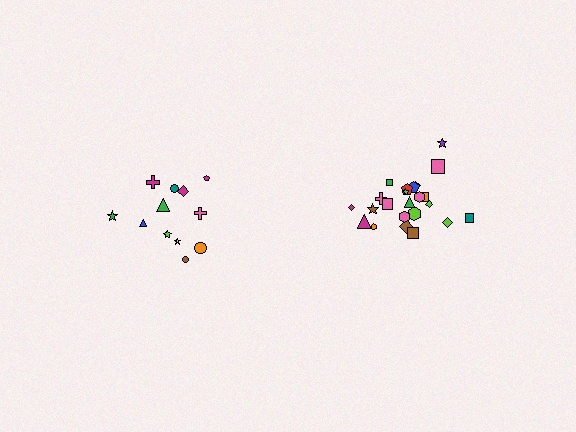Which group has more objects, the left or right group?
The right group.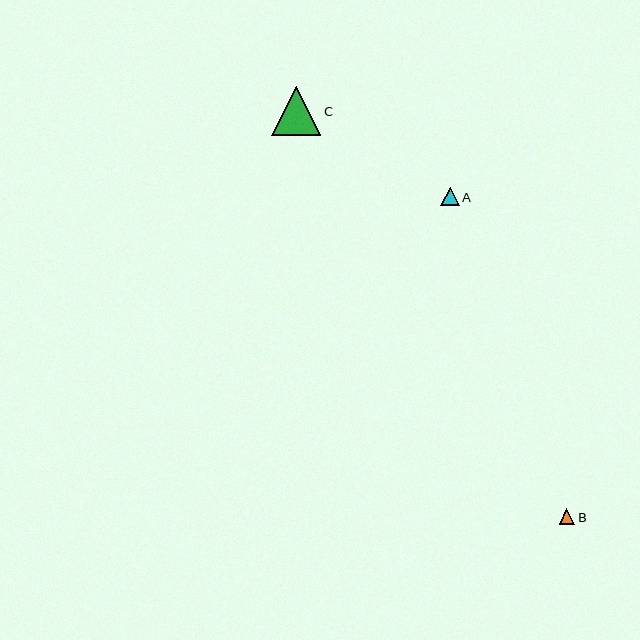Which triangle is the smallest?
Triangle B is the smallest with a size of approximately 16 pixels.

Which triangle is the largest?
Triangle C is the largest with a size of approximately 49 pixels.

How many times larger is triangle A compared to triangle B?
Triangle A is approximately 1.2 times the size of triangle B.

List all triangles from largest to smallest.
From largest to smallest: C, A, B.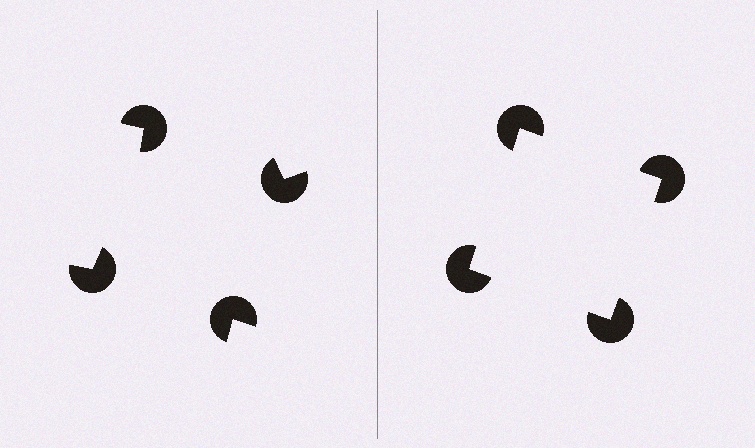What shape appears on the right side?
An illusory square.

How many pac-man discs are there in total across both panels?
8 — 4 on each side.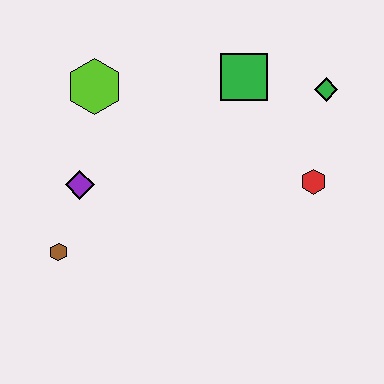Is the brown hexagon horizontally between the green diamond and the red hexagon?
No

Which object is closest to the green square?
The green diamond is closest to the green square.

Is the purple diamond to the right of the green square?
No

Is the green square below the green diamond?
No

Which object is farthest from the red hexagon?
The brown hexagon is farthest from the red hexagon.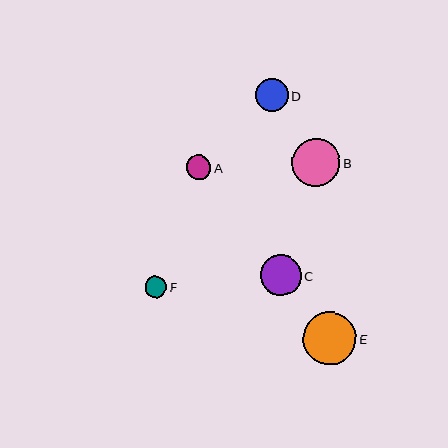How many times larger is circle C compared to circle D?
Circle C is approximately 1.2 times the size of circle D.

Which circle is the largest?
Circle E is the largest with a size of approximately 53 pixels.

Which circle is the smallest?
Circle F is the smallest with a size of approximately 22 pixels.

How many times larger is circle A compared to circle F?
Circle A is approximately 1.1 times the size of circle F.